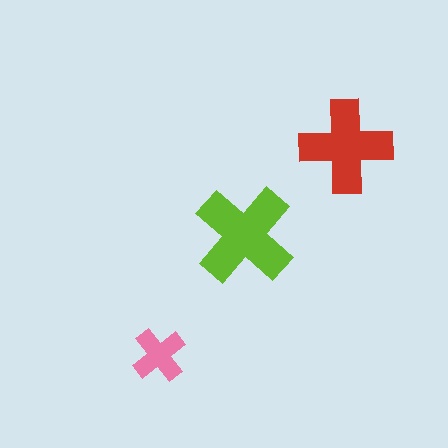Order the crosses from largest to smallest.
the lime one, the red one, the pink one.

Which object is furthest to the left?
The pink cross is leftmost.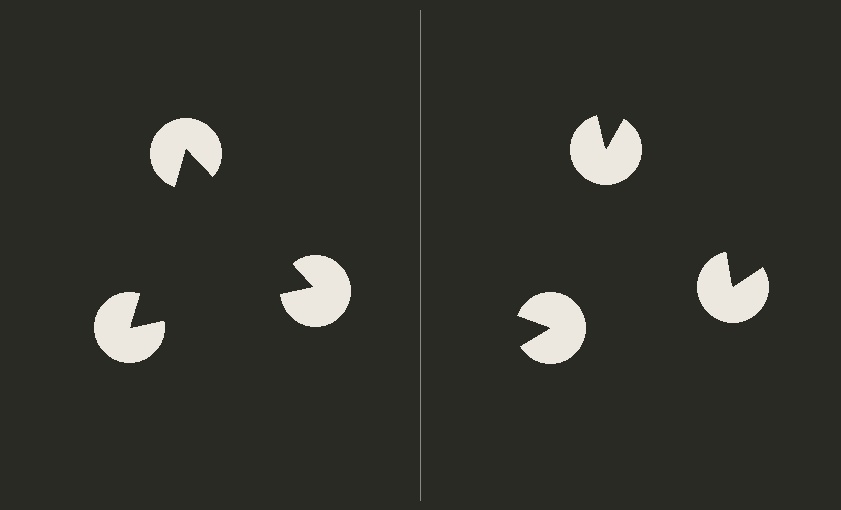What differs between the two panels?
The pac-man discs are positioned identically on both sides; only the wedge orientations differ. On the left they align to a triangle; on the right they are misaligned.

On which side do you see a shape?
An illusory triangle appears on the left side. On the right side the wedge cuts are rotated, so no coherent shape forms.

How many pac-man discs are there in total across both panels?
6 — 3 on each side.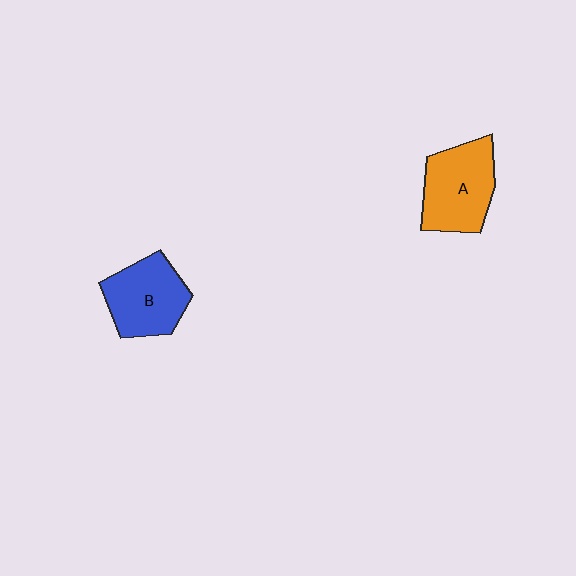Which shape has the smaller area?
Shape B (blue).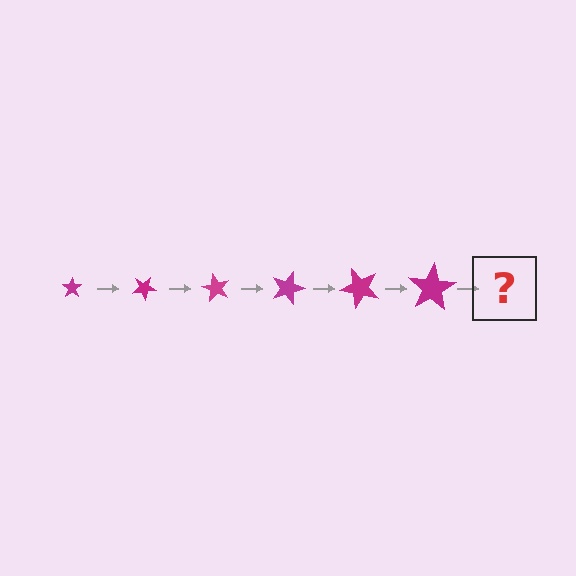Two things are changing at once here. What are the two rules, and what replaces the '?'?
The two rules are that the star grows larger each step and it rotates 30 degrees each step. The '?' should be a star, larger than the previous one and rotated 180 degrees from the start.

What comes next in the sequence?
The next element should be a star, larger than the previous one and rotated 180 degrees from the start.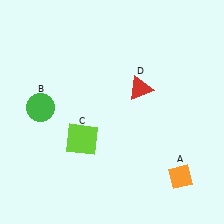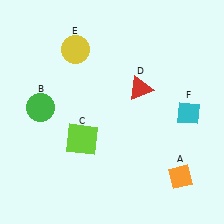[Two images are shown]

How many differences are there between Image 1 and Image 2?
There are 2 differences between the two images.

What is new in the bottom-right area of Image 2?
A cyan diamond (F) was added in the bottom-right area of Image 2.